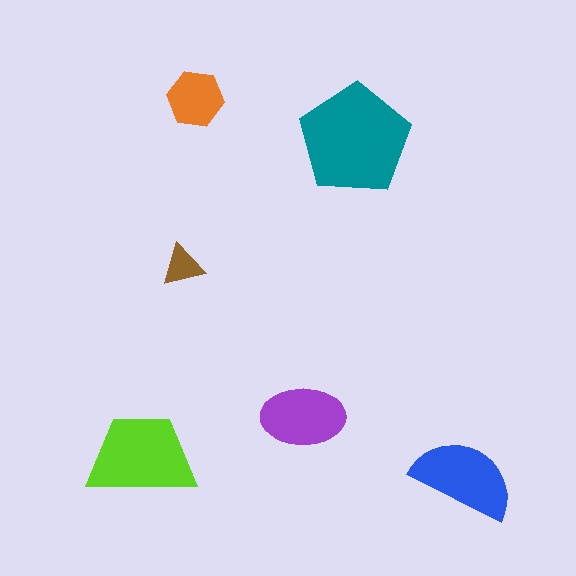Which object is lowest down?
The blue semicircle is bottommost.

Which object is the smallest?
The brown triangle.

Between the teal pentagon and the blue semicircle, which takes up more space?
The teal pentagon.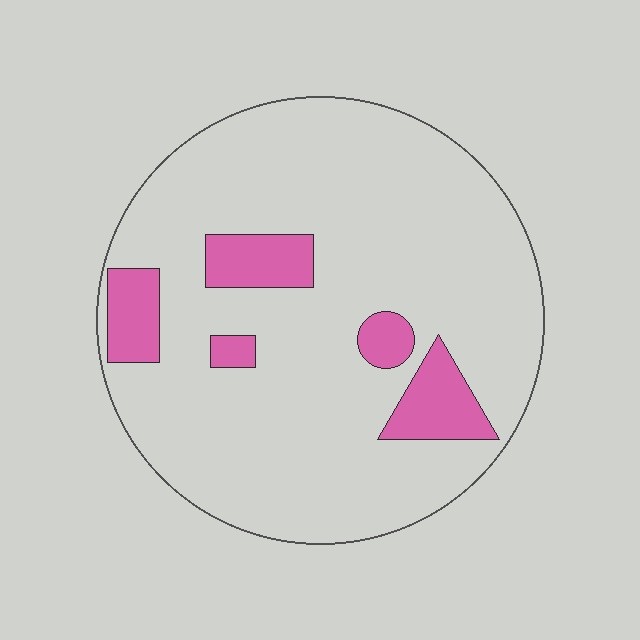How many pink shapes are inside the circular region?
5.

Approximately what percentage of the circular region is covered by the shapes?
Approximately 15%.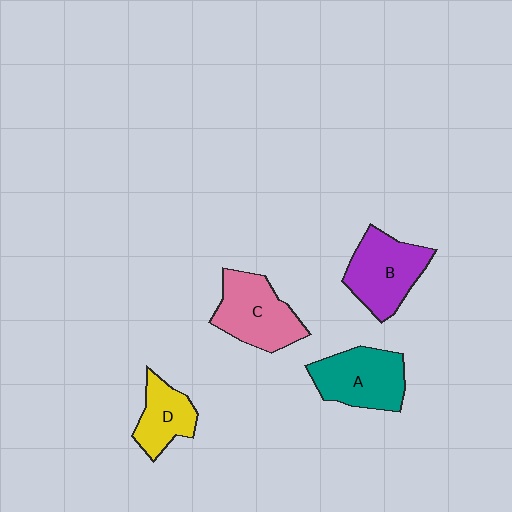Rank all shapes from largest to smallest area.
From largest to smallest: B (purple), C (pink), A (teal), D (yellow).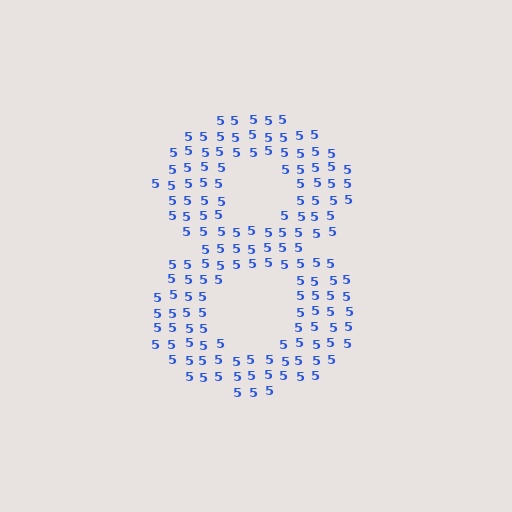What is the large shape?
The large shape is the digit 8.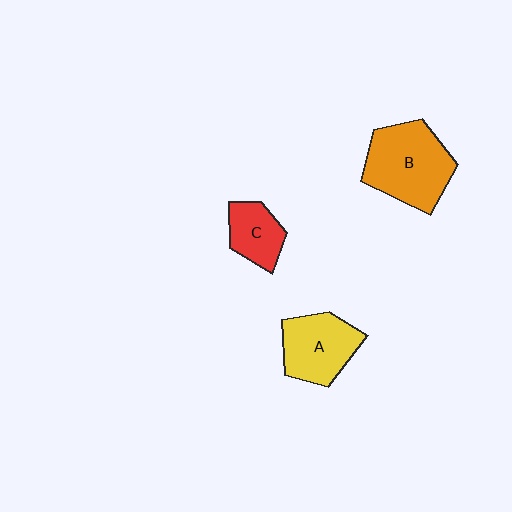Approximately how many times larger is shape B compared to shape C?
Approximately 2.0 times.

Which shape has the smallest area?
Shape C (red).